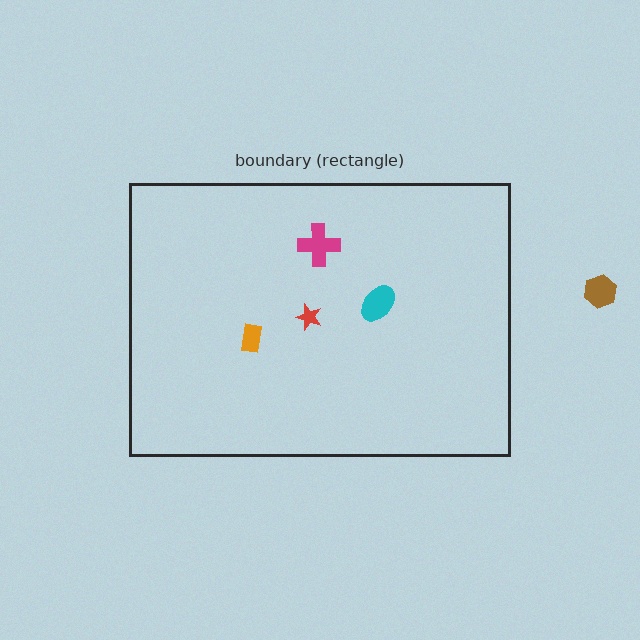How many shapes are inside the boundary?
4 inside, 1 outside.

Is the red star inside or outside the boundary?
Inside.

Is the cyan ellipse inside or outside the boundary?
Inside.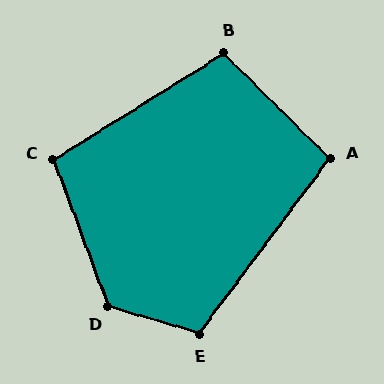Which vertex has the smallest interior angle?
A, at approximately 98 degrees.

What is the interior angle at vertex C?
Approximately 102 degrees (obtuse).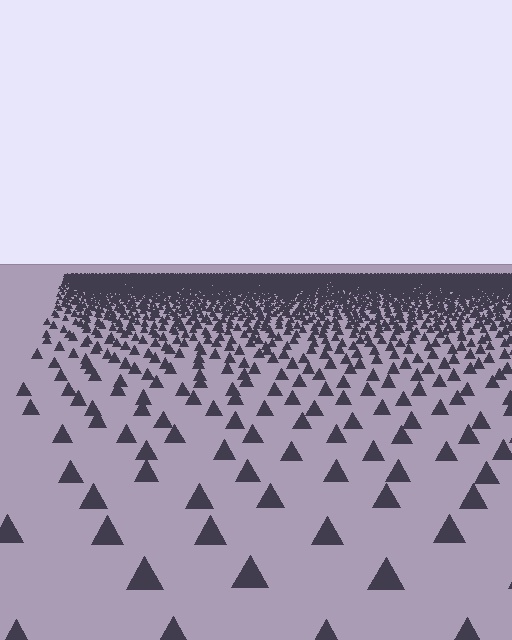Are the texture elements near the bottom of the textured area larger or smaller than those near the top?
Larger. Near the bottom, elements are closer to the viewer and appear at a bigger on-screen size.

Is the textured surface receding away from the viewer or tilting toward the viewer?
The surface is receding away from the viewer. Texture elements get smaller and denser toward the top.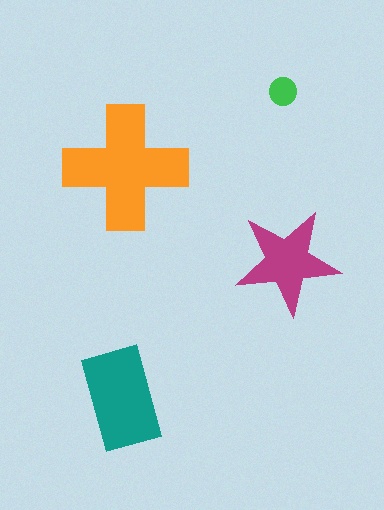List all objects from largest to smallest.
The orange cross, the teal rectangle, the magenta star, the green circle.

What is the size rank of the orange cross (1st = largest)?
1st.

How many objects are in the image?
There are 4 objects in the image.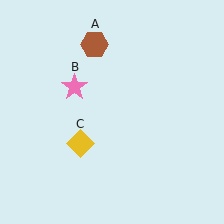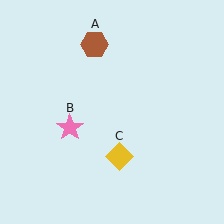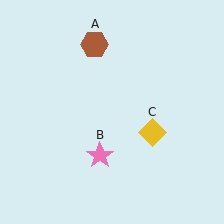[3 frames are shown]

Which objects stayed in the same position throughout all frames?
Brown hexagon (object A) remained stationary.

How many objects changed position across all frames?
2 objects changed position: pink star (object B), yellow diamond (object C).